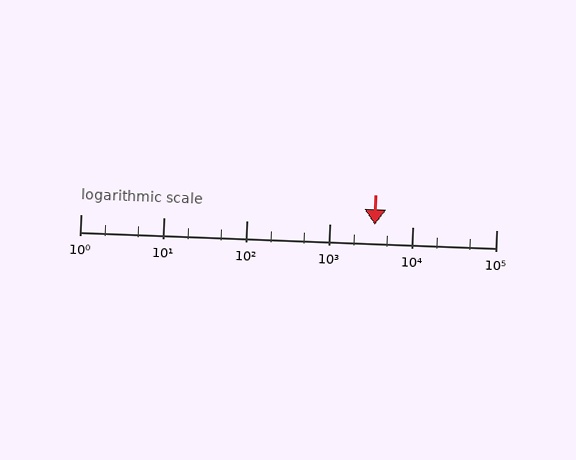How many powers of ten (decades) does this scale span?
The scale spans 5 decades, from 1 to 100000.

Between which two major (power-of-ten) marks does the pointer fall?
The pointer is between 1000 and 10000.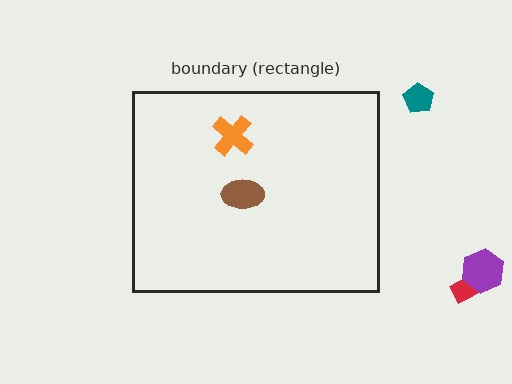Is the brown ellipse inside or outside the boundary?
Inside.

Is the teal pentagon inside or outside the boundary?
Outside.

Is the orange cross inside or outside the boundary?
Inside.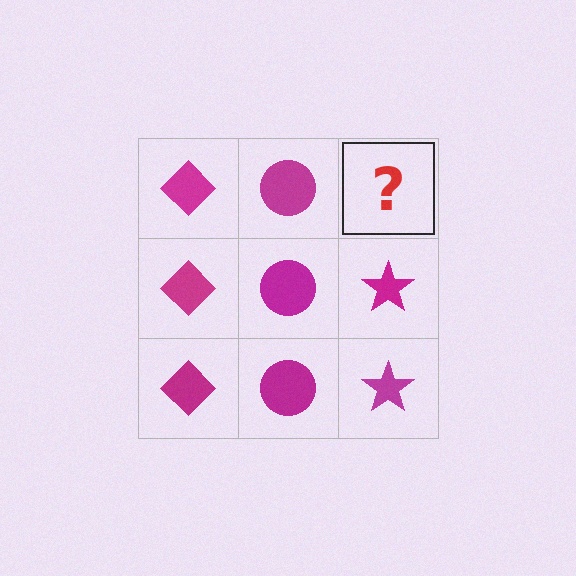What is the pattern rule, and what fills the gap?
The rule is that each column has a consistent shape. The gap should be filled with a magenta star.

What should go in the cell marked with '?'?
The missing cell should contain a magenta star.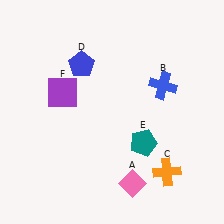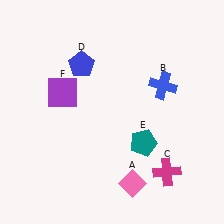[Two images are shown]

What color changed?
The cross (C) changed from orange in Image 1 to magenta in Image 2.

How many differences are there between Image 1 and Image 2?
There is 1 difference between the two images.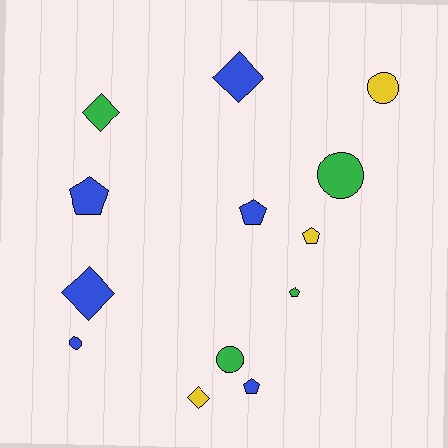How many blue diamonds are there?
There are 2 blue diamonds.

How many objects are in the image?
There are 13 objects.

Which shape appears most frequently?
Pentagon, with 5 objects.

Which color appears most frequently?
Blue, with 6 objects.